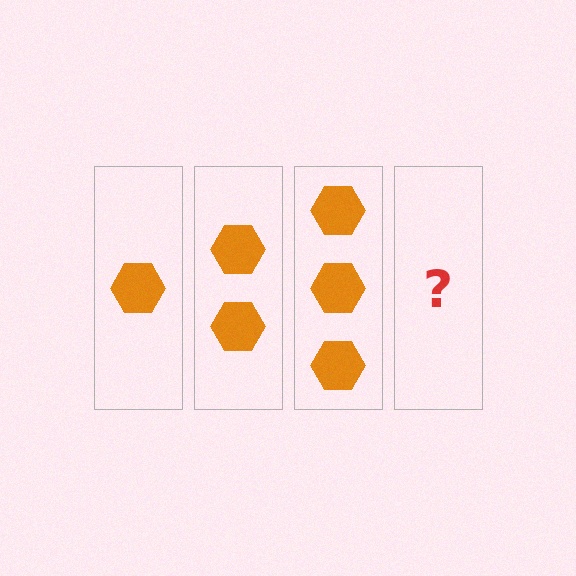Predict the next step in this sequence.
The next step is 4 hexagons.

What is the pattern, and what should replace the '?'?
The pattern is that each step adds one more hexagon. The '?' should be 4 hexagons.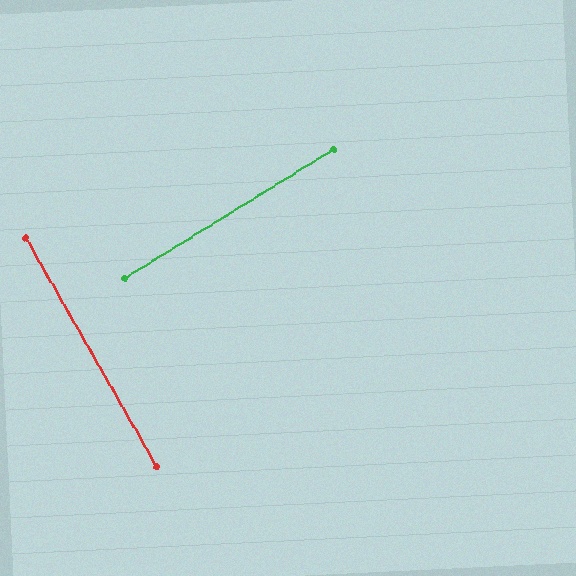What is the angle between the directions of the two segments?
Approximately 88 degrees.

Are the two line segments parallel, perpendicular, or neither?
Perpendicular — they meet at approximately 88°.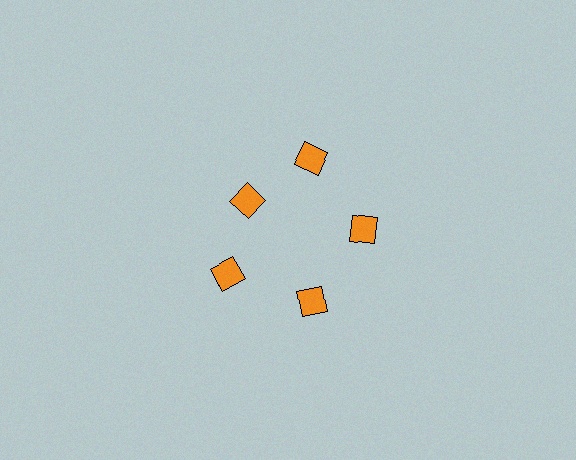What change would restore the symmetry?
The symmetry would be restored by moving it outward, back onto the ring so that all 5 squares sit at equal angles and equal distance from the center.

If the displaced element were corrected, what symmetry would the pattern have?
It would have 5-fold rotational symmetry — the pattern would map onto itself every 72 degrees.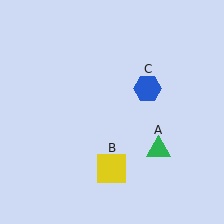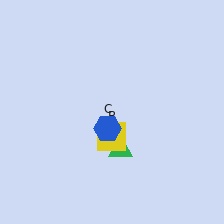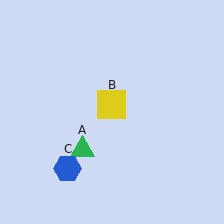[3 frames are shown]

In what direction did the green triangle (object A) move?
The green triangle (object A) moved left.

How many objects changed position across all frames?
3 objects changed position: green triangle (object A), yellow square (object B), blue hexagon (object C).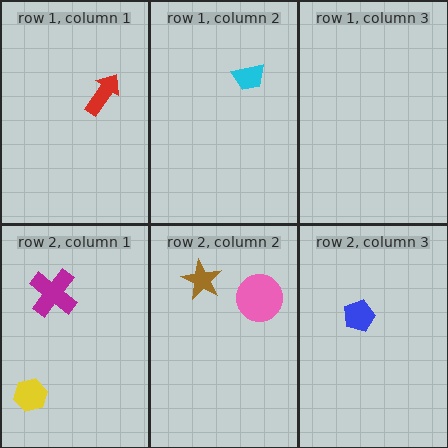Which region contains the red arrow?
The row 1, column 1 region.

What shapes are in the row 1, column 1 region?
The red arrow.